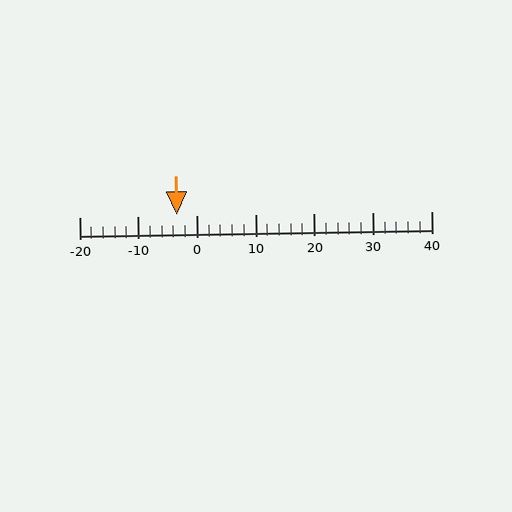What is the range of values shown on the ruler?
The ruler shows values from -20 to 40.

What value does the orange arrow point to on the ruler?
The orange arrow points to approximately -3.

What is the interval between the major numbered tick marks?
The major tick marks are spaced 10 units apart.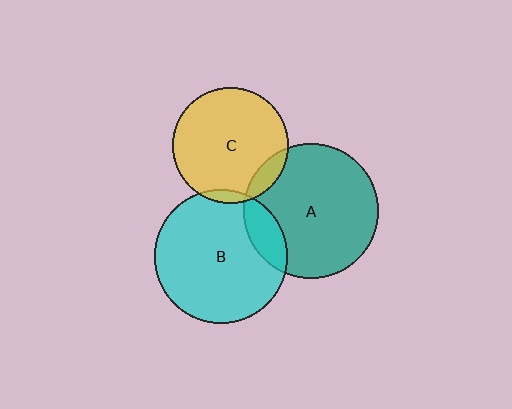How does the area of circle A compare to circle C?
Approximately 1.4 times.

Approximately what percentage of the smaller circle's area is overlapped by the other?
Approximately 5%.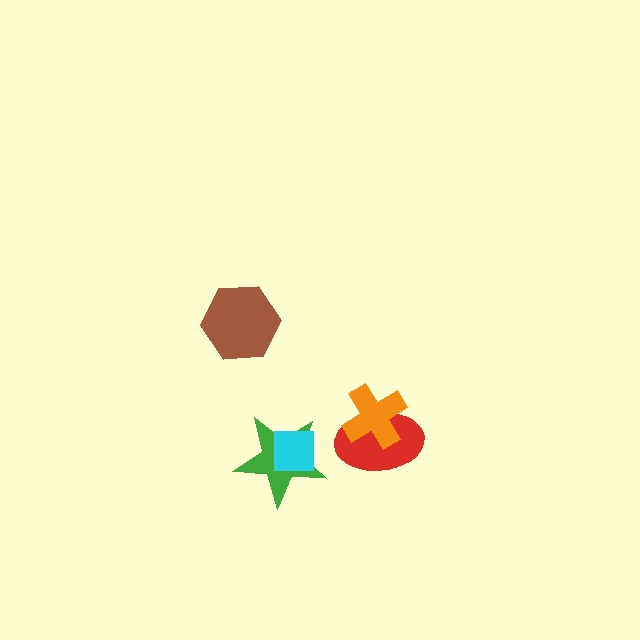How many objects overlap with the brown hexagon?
0 objects overlap with the brown hexagon.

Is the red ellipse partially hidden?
Yes, it is partially covered by another shape.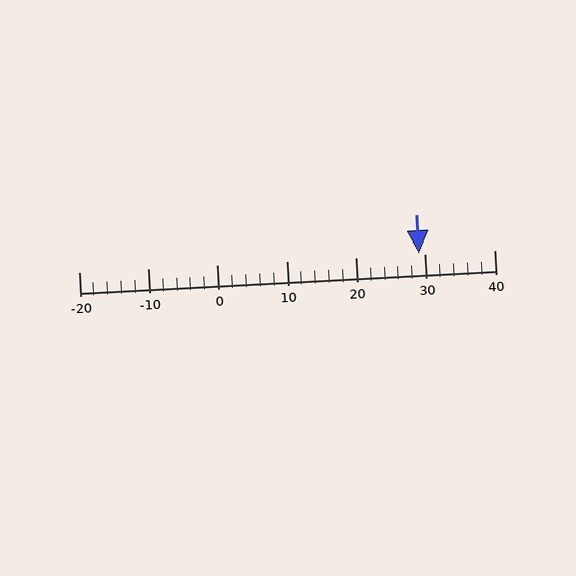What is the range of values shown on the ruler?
The ruler shows values from -20 to 40.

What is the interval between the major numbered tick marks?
The major tick marks are spaced 10 units apart.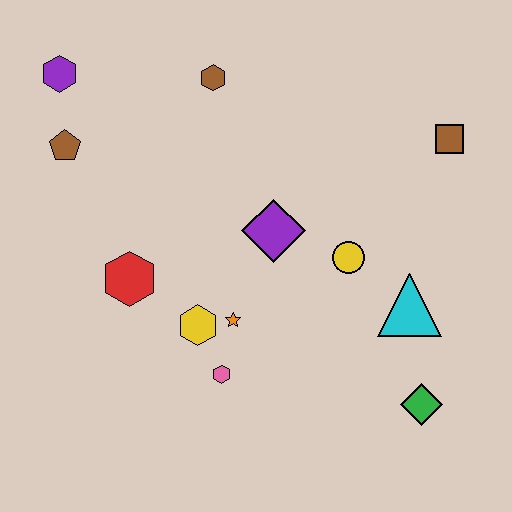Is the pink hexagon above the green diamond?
Yes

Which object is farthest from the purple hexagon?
The green diamond is farthest from the purple hexagon.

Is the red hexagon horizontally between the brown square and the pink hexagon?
No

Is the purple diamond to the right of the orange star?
Yes